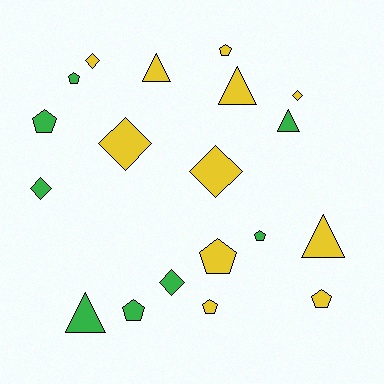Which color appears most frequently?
Yellow, with 11 objects.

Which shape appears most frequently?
Pentagon, with 8 objects.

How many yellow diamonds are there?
There are 4 yellow diamonds.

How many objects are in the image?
There are 19 objects.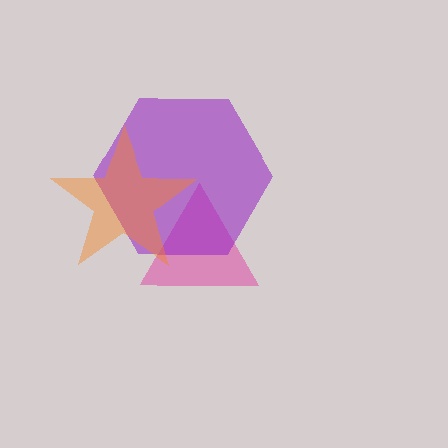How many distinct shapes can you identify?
There are 3 distinct shapes: a pink triangle, a purple hexagon, an orange star.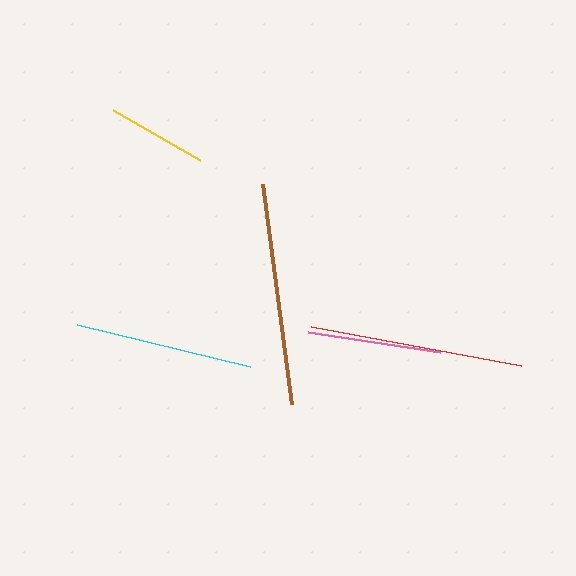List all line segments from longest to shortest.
From longest to shortest: brown, red, cyan, pink, yellow.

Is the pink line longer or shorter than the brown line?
The brown line is longer than the pink line.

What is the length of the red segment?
The red segment is approximately 214 pixels long.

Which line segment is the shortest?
The yellow line is the shortest at approximately 100 pixels.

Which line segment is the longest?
The brown line is the longest at approximately 222 pixels.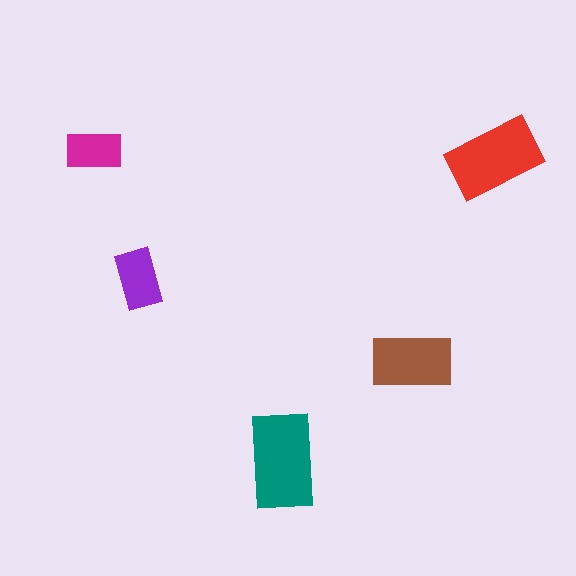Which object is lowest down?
The teal rectangle is bottommost.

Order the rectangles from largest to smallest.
the teal one, the red one, the brown one, the purple one, the magenta one.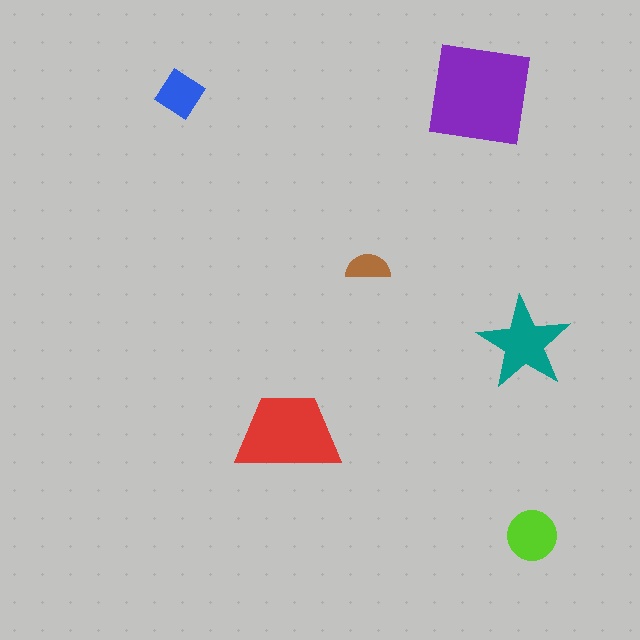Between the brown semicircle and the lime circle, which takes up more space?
The lime circle.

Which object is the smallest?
The brown semicircle.